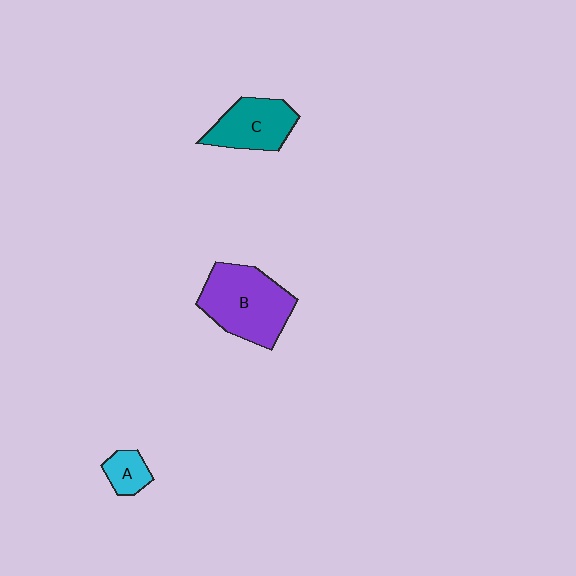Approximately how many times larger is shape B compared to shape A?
Approximately 3.4 times.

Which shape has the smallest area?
Shape A (cyan).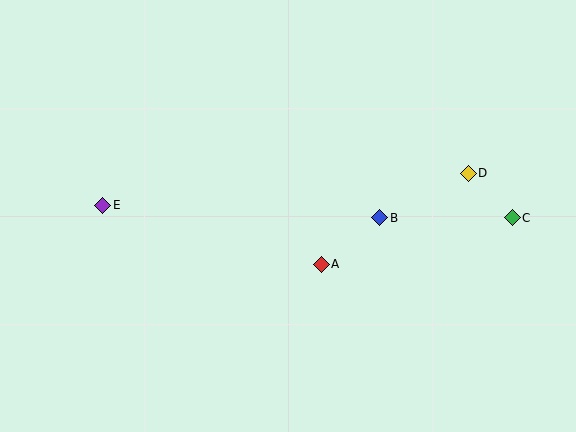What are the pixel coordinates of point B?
Point B is at (380, 218).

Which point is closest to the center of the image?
Point A at (321, 264) is closest to the center.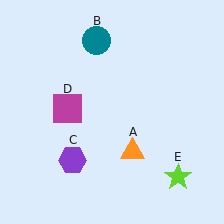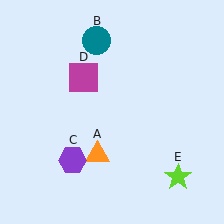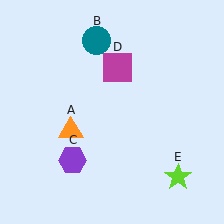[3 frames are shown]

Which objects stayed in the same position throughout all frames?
Teal circle (object B) and purple hexagon (object C) and lime star (object E) remained stationary.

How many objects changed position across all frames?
2 objects changed position: orange triangle (object A), magenta square (object D).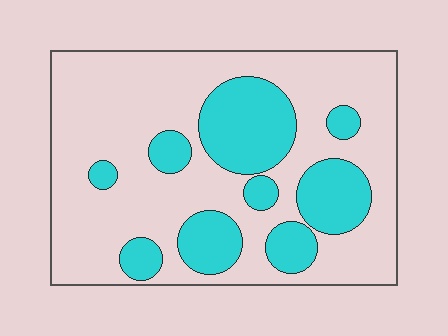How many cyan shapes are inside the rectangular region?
9.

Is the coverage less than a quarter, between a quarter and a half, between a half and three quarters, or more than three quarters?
Between a quarter and a half.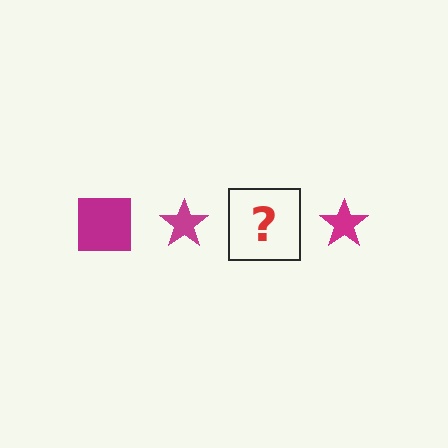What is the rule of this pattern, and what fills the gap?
The rule is that the pattern cycles through square, star shapes in magenta. The gap should be filled with a magenta square.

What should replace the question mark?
The question mark should be replaced with a magenta square.